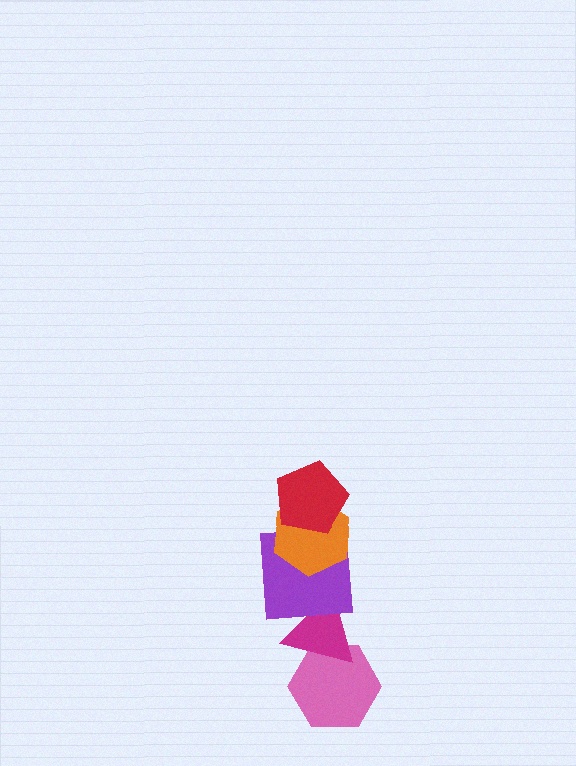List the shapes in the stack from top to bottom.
From top to bottom: the red pentagon, the orange hexagon, the purple square, the magenta triangle, the pink hexagon.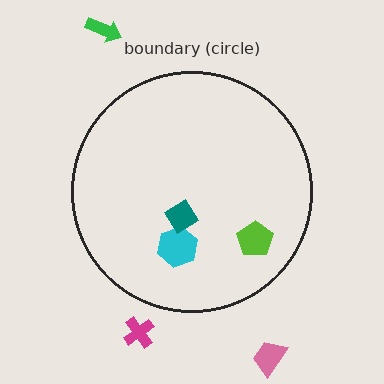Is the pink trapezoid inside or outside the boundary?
Outside.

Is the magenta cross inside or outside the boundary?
Outside.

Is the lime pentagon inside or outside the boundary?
Inside.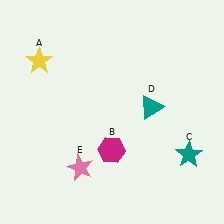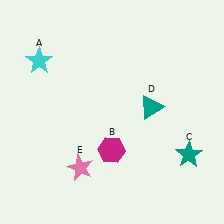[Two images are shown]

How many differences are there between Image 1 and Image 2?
There is 1 difference between the two images.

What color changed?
The star (A) changed from yellow in Image 1 to cyan in Image 2.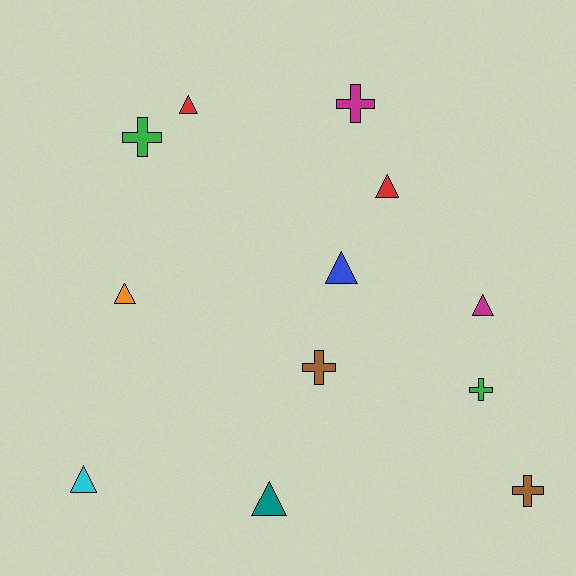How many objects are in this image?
There are 12 objects.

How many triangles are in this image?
There are 7 triangles.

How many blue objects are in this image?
There is 1 blue object.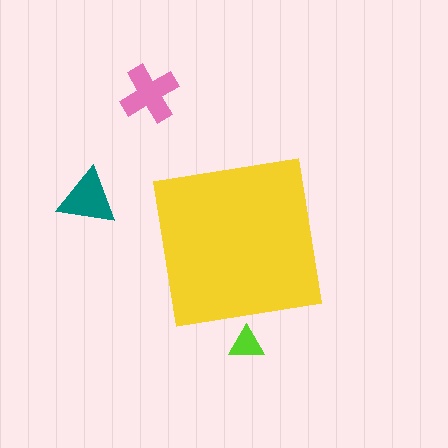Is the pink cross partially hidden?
No, the pink cross is fully visible.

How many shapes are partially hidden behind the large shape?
1 shape is partially hidden.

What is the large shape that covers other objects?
A yellow square.